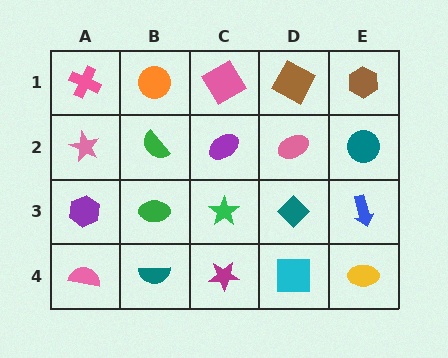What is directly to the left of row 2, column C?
A green semicircle.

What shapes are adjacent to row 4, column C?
A green star (row 3, column C), a teal semicircle (row 4, column B), a cyan square (row 4, column D).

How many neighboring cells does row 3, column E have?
3.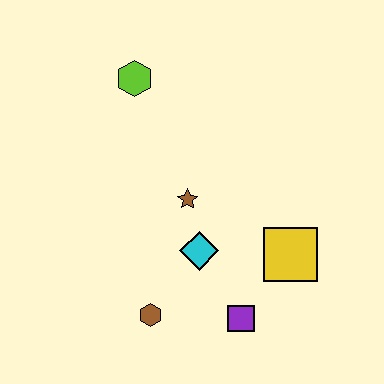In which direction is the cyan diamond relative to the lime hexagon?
The cyan diamond is below the lime hexagon.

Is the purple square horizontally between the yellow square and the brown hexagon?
Yes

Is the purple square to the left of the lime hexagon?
No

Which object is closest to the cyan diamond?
The brown star is closest to the cyan diamond.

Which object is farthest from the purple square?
The lime hexagon is farthest from the purple square.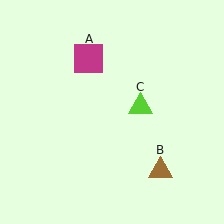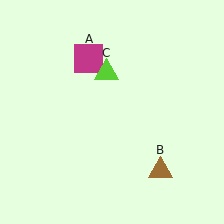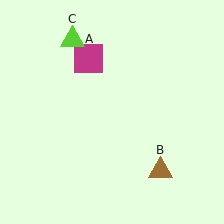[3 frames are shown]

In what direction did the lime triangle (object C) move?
The lime triangle (object C) moved up and to the left.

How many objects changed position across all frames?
1 object changed position: lime triangle (object C).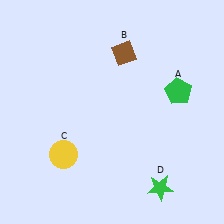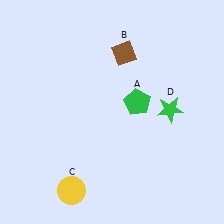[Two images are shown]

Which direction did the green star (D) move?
The green star (D) moved up.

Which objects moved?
The objects that moved are: the green pentagon (A), the yellow circle (C), the green star (D).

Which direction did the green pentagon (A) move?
The green pentagon (A) moved left.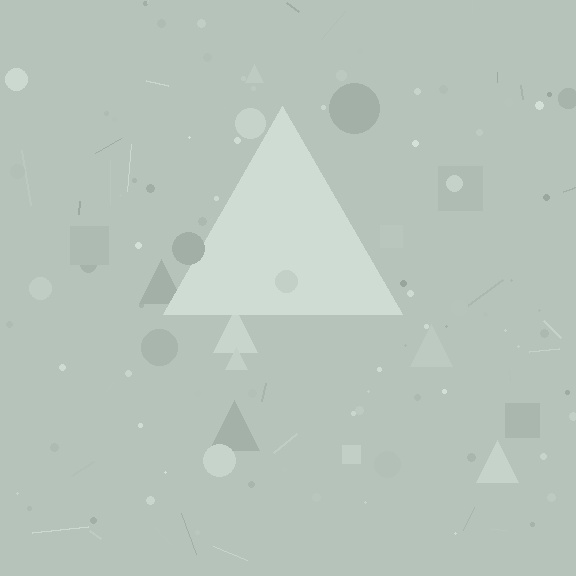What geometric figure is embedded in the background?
A triangle is embedded in the background.